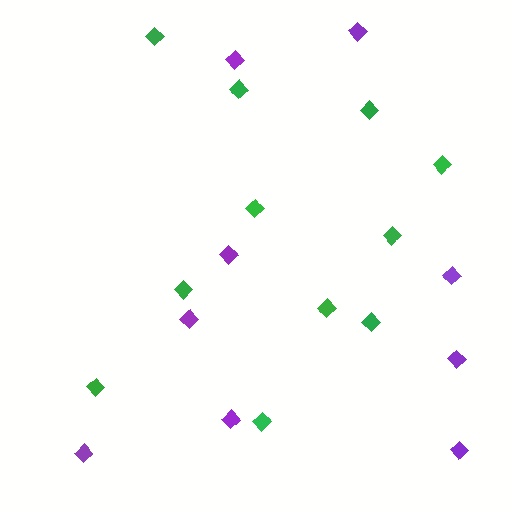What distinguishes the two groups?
There are 2 groups: one group of purple diamonds (9) and one group of green diamonds (11).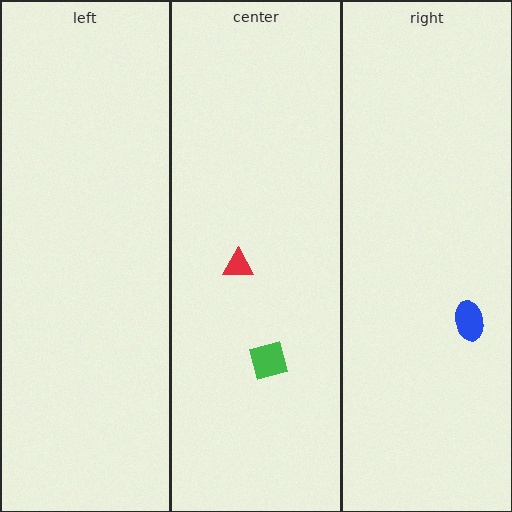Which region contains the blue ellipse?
The right region.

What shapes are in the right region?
The blue ellipse.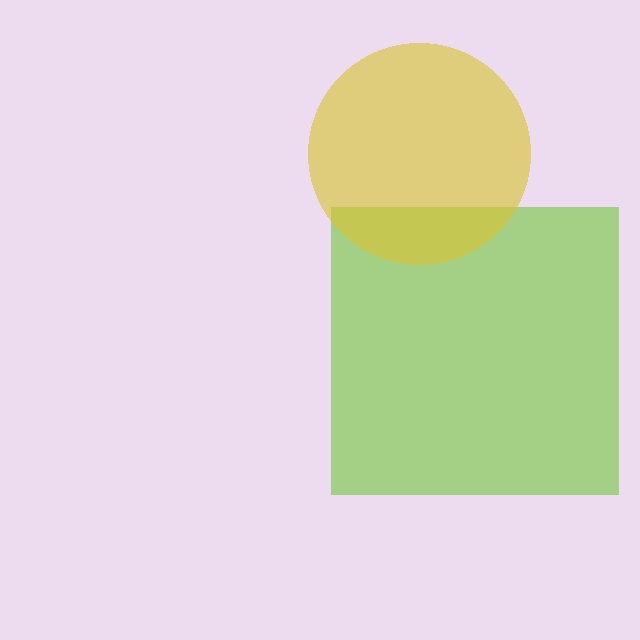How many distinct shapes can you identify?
There are 2 distinct shapes: a lime square, a yellow circle.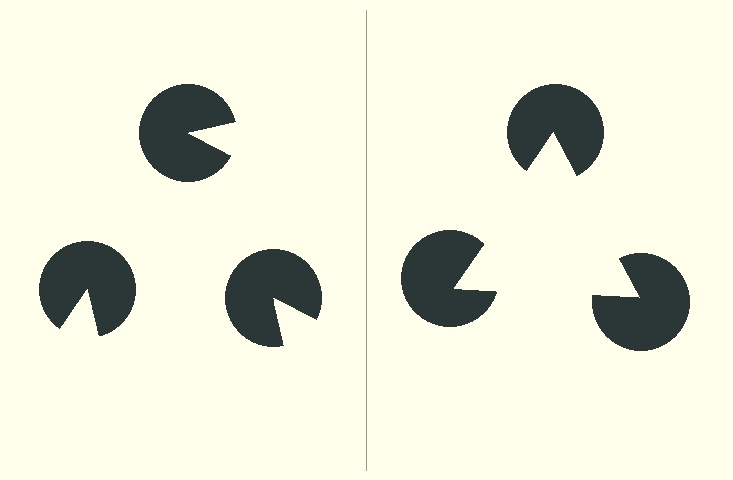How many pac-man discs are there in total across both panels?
6 — 3 on each side.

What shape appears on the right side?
An illusory triangle.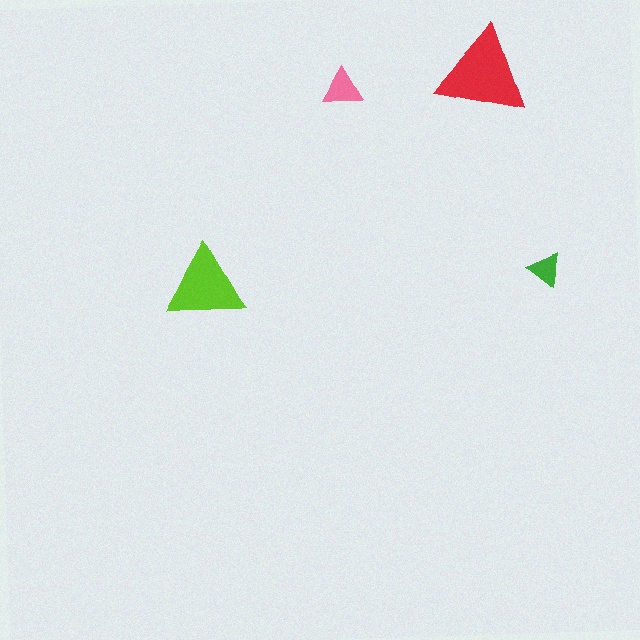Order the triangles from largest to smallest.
the red one, the lime one, the pink one, the green one.